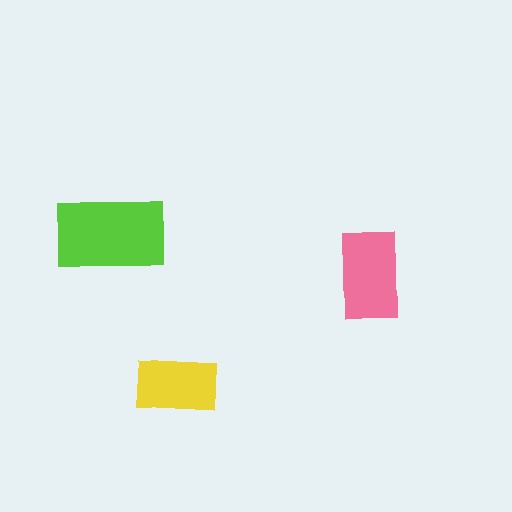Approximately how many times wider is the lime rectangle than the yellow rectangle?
About 1.5 times wider.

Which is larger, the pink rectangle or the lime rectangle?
The lime one.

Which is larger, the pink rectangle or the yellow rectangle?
The pink one.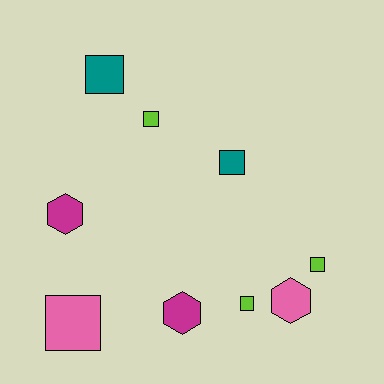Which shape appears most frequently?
Square, with 6 objects.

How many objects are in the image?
There are 9 objects.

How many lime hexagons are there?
There are no lime hexagons.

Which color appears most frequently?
Lime, with 3 objects.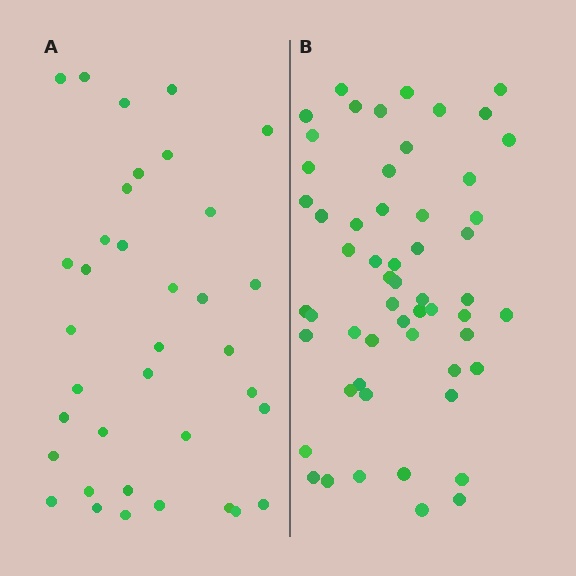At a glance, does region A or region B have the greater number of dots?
Region B (the right region) has more dots.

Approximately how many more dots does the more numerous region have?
Region B has approximately 20 more dots than region A.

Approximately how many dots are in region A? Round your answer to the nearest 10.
About 40 dots. (The exact count is 36, which rounds to 40.)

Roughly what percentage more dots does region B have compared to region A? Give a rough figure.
About 55% more.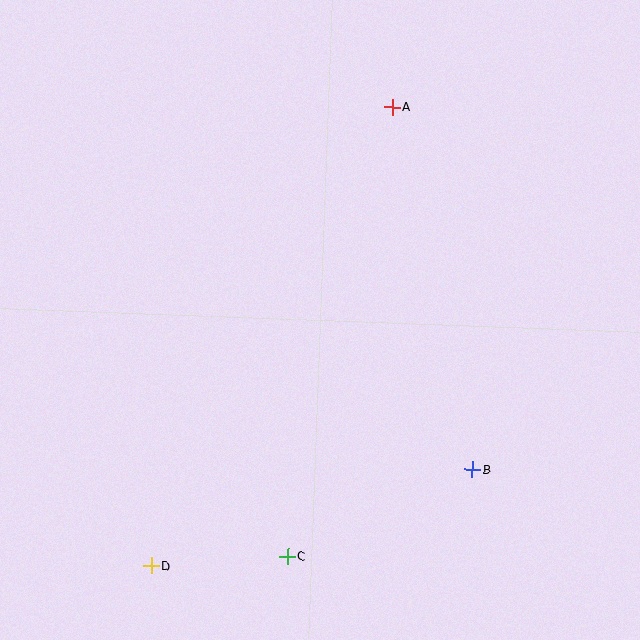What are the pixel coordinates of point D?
Point D is at (151, 566).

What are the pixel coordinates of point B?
Point B is at (472, 470).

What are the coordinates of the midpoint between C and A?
The midpoint between C and A is at (340, 332).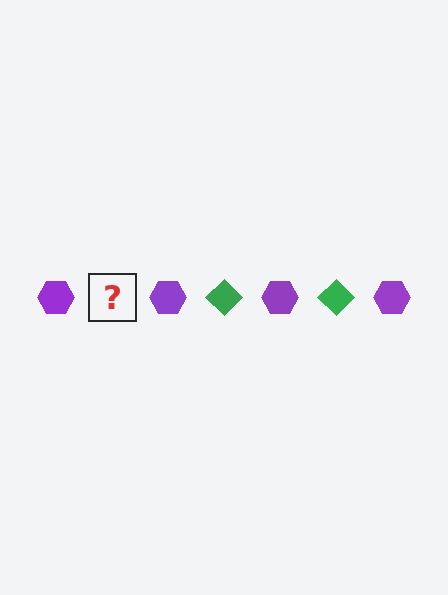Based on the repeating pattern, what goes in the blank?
The blank should be a green diamond.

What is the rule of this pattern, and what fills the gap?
The rule is that the pattern alternates between purple hexagon and green diamond. The gap should be filled with a green diamond.